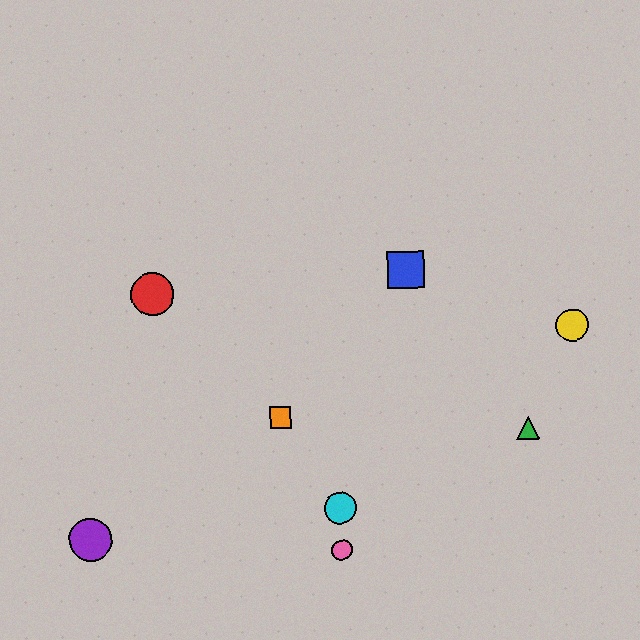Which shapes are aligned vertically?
The cyan circle, the pink circle are aligned vertically.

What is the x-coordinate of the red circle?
The red circle is at x≈152.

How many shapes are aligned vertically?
2 shapes (the cyan circle, the pink circle) are aligned vertically.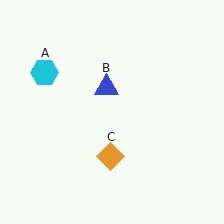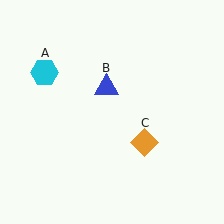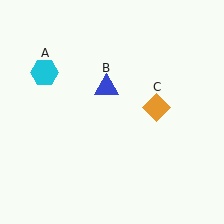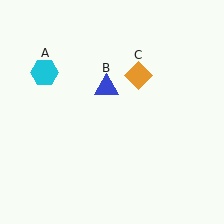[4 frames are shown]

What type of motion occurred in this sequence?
The orange diamond (object C) rotated counterclockwise around the center of the scene.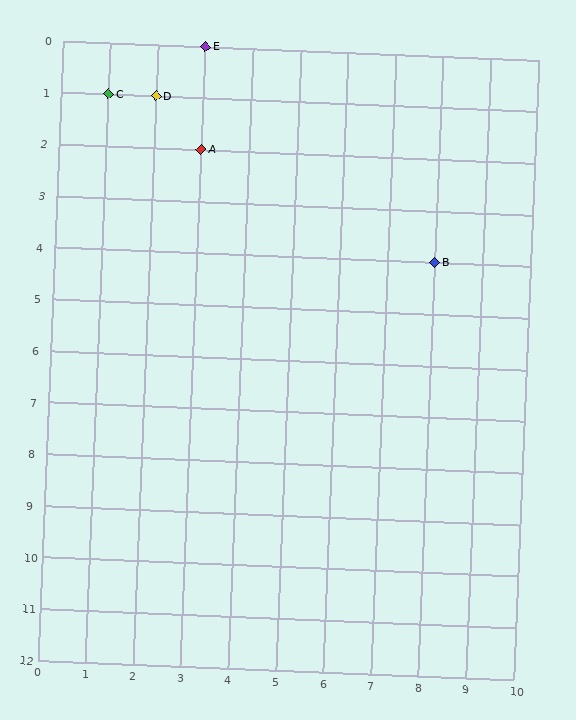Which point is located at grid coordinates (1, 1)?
Point C is at (1, 1).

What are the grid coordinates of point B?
Point B is at grid coordinates (8, 4).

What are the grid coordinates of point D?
Point D is at grid coordinates (2, 1).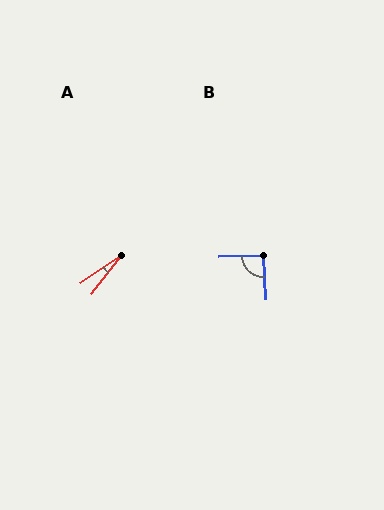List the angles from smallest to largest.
A (18°), B (92°).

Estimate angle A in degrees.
Approximately 18 degrees.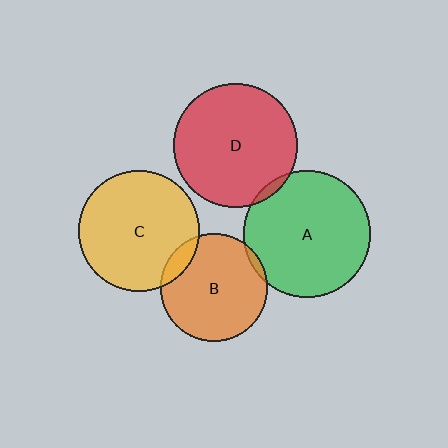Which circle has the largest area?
Circle A (green).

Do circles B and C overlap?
Yes.